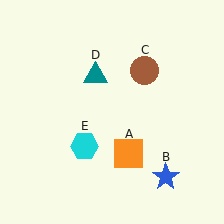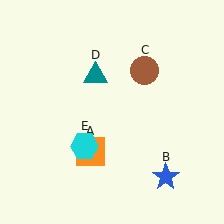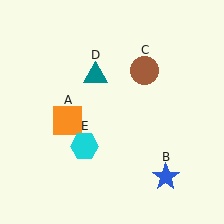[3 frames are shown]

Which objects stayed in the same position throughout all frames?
Blue star (object B) and brown circle (object C) and teal triangle (object D) and cyan hexagon (object E) remained stationary.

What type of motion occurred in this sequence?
The orange square (object A) rotated clockwise around the center of the scene.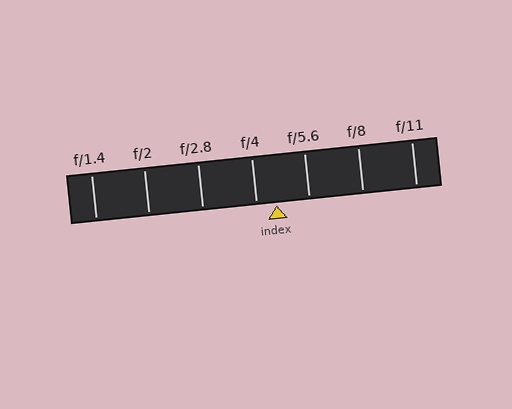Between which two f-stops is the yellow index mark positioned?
The index mark is between f/4 and f/5.6.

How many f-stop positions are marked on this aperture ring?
There are 7 f-stop positions marked.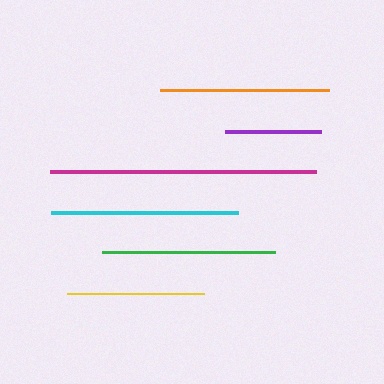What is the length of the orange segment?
The orange segment is approximately 169 pixels long.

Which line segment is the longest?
The magenta line is the longest at approximately 265 pixels.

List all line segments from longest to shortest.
From longest to shortest: magenta, cyan, green, orange, yellow, purple.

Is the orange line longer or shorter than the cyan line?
The cyan line is longer than the orange line.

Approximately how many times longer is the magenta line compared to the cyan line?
The magenta line is approximately 1.4 times the length of the cyan line.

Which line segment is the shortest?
The purple line is the shortest at approximately 96 pixels.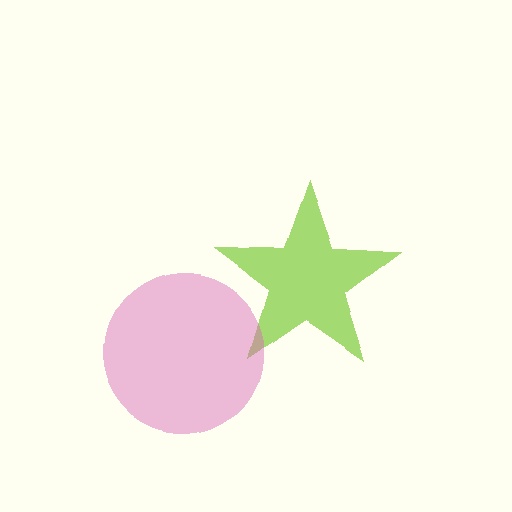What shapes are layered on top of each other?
The layered shapes are: a lime star, a pink circle.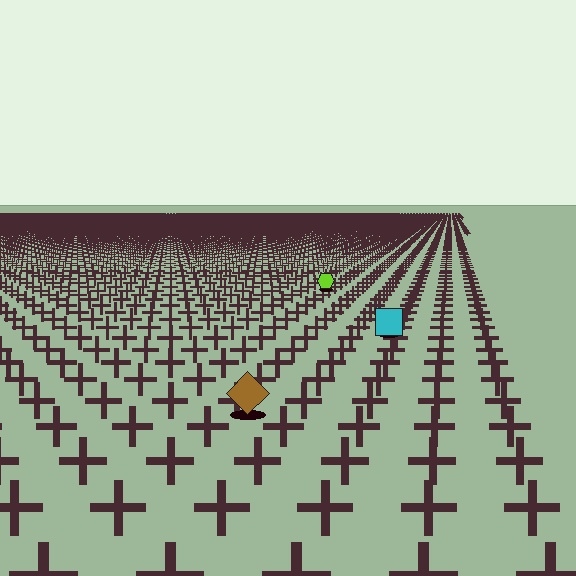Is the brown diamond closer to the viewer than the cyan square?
Yes. The brown diamond is closer — you can tell from the texture gradient: the ground texture is coarser near it.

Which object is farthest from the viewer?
The lime hexagon is farthest from the viewer. It appears smaller and the ground texture around it is denser.